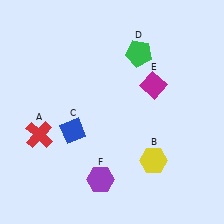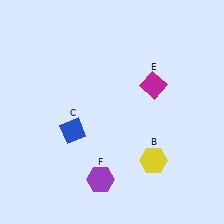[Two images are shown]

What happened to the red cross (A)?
The red cross (A) was removed in Image 2. It was in the bottom-left area of Image 1.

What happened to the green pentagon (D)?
The green pentagon (D) was removed in Image 2. It was in the top-right area of Image 1.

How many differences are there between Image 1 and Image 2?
There are 2 differences between the two images.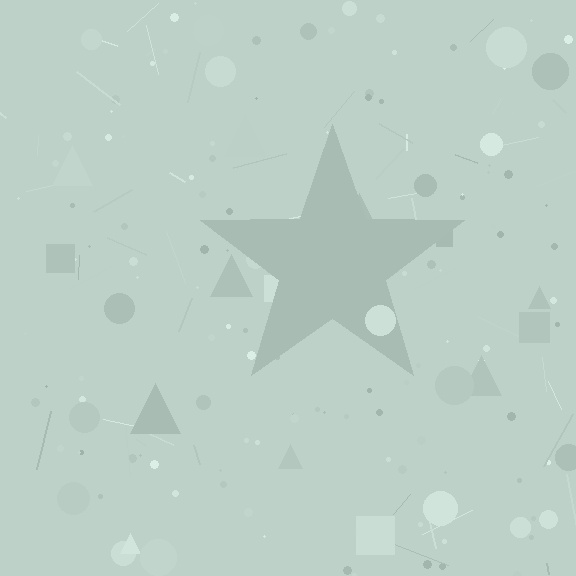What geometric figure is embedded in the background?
A star is embedded in the background.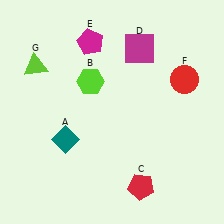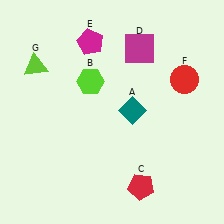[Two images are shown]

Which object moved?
The teal diamond (A) moved right.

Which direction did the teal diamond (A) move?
The teal diamond (A) moved right.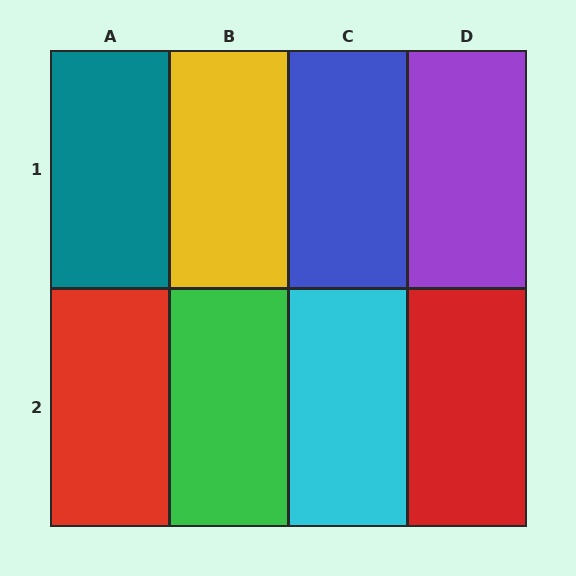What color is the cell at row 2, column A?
Red.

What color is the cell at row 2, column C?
Cyan.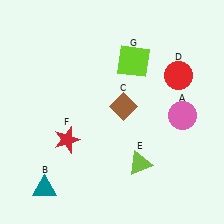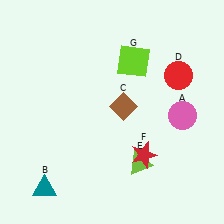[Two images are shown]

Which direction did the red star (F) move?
The red star (F) moved right.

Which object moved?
The red star (F) moved right.